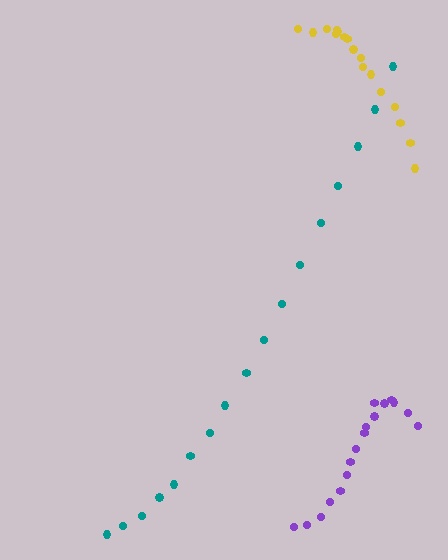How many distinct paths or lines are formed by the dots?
There are 3 distinct paths.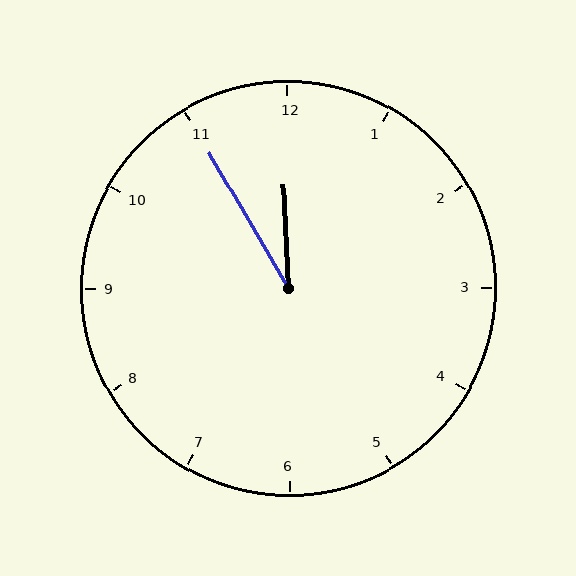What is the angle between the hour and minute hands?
Approximately 28 degrees.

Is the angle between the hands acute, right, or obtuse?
It is acute.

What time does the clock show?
11:55.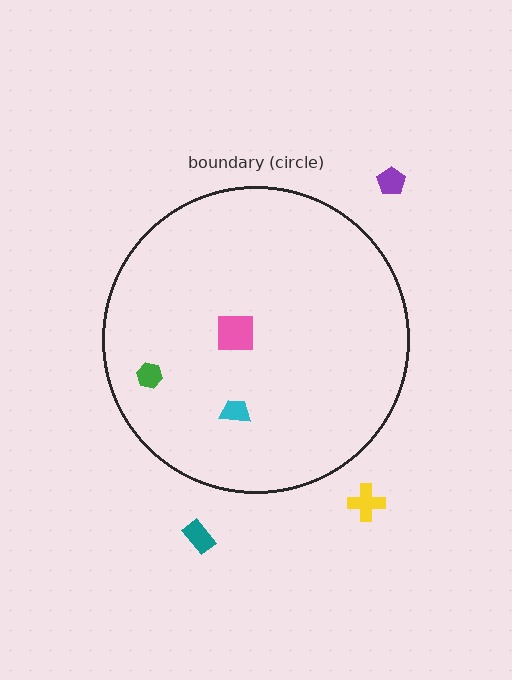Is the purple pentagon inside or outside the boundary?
Outside.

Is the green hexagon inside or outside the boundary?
Inside.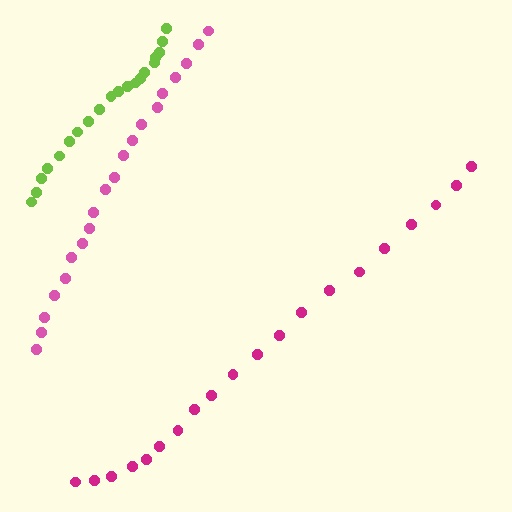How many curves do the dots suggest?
There are 3 distinct paths.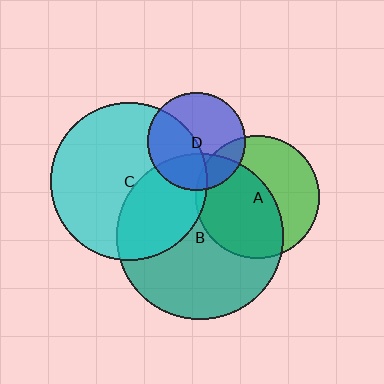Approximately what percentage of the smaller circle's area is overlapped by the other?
Approximately 55%.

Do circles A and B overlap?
Yes.